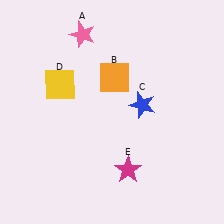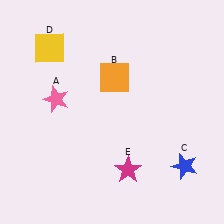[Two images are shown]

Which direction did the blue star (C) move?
The blue star (C) moved down.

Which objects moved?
The objects that moved are: the pink star (A), the blue star (C), the yellow square (D).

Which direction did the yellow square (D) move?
The yellow square (D) moved up.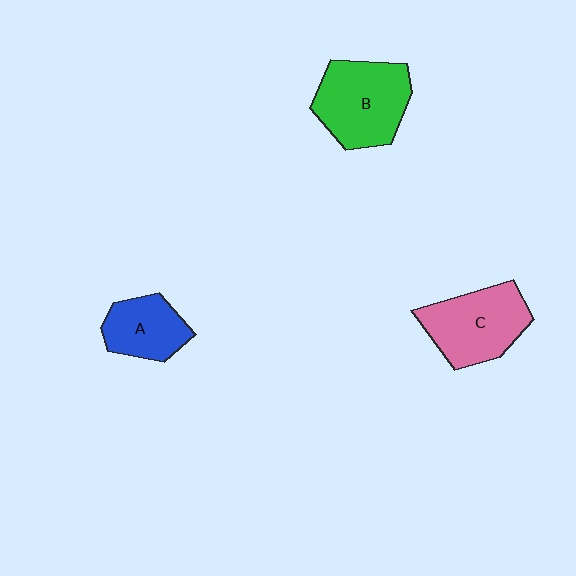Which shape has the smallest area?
Shape A (blue).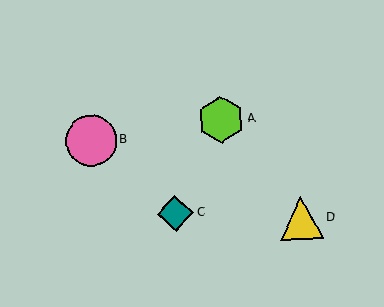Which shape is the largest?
The pink circle (labeled B) is the largest.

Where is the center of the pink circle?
The center of the pink circle is at (91, 141).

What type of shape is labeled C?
Shape C is a teal diamond.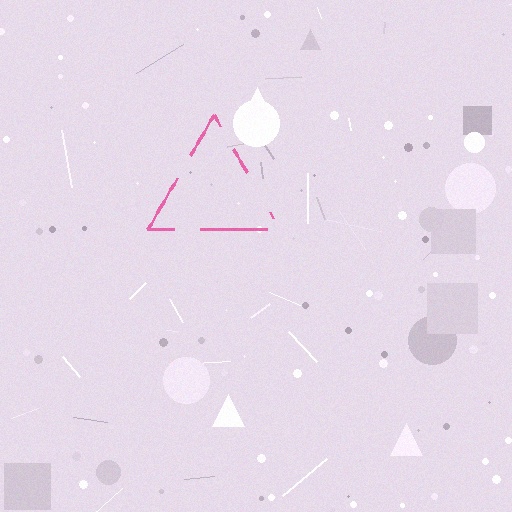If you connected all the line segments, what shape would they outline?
They would outline a triangle.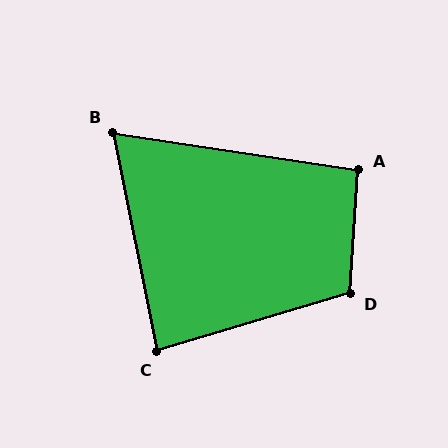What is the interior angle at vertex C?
Approximately 85 degrees (acute).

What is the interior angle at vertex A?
Approximately 95 degrees (obtuse).